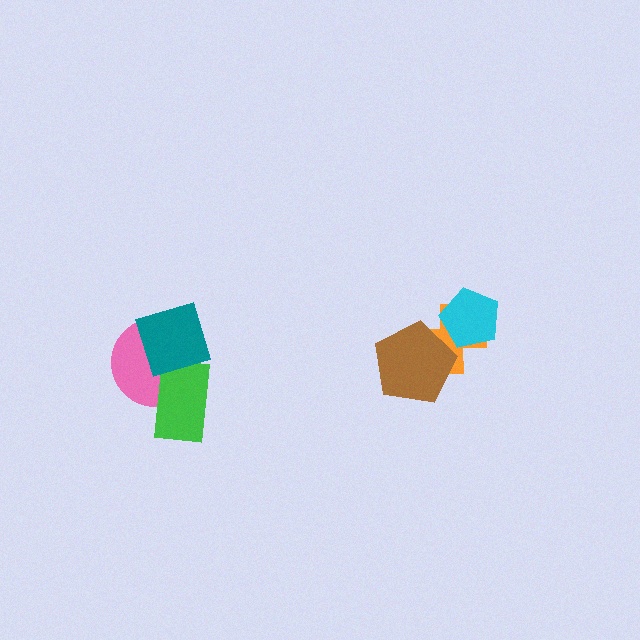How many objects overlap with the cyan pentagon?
1 object overlaps with the cyan pentagon.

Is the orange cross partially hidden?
Yes, it is partially covered by another shape.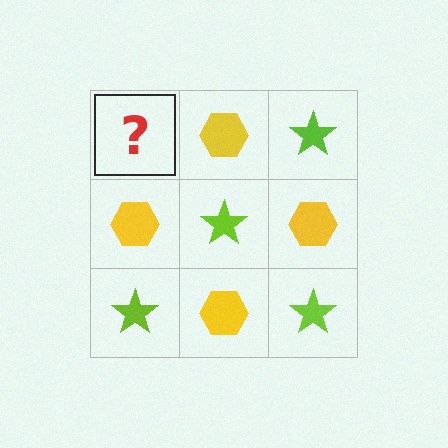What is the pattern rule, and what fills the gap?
The rule is that it alternates lime star and yellow hexagon in a checkerboard pattern. The gap should be filled with a lime star.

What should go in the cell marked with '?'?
The missing cell should contain a lime star.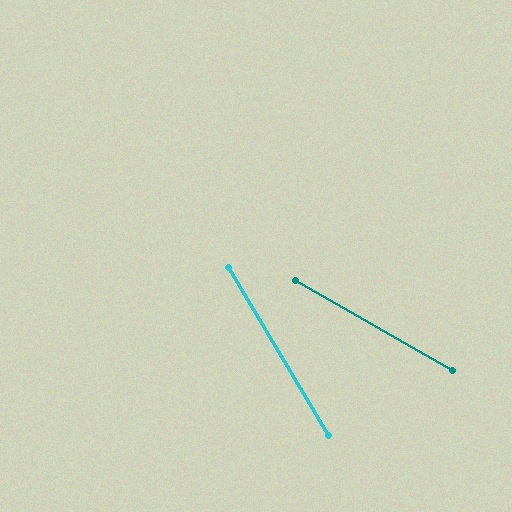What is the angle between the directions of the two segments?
Approximately 29 degrees.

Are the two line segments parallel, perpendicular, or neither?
Neither parallel nor perpendicular — they differ by about 29°.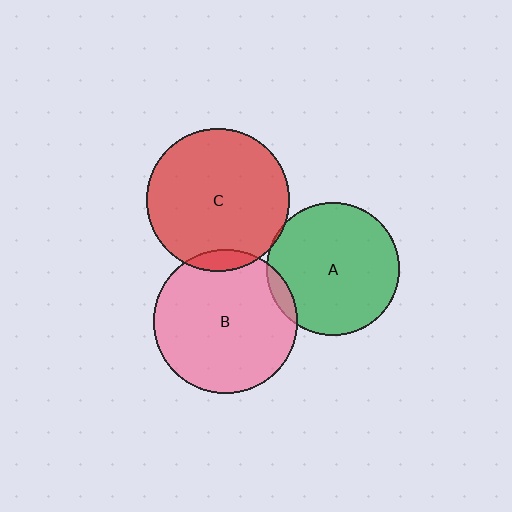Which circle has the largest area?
Circle B (pink).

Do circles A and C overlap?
Yes.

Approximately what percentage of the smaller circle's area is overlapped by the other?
Approximately 5%.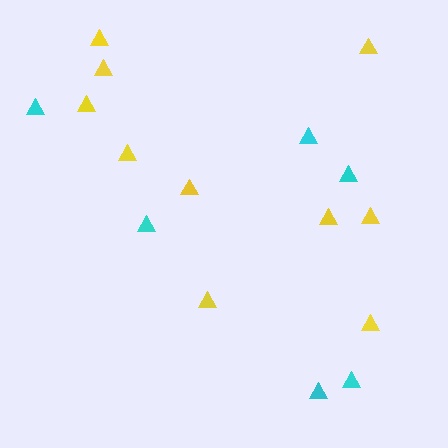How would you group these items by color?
There are 2 groups: one group of yellow triangles (10) and one group of cyan triangles (6).